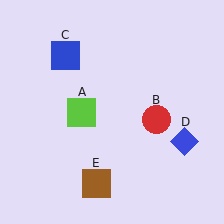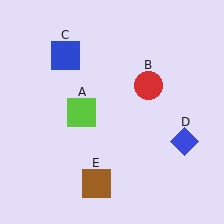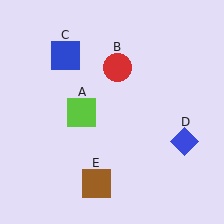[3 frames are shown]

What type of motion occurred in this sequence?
The red circle (object B) rotated counterclockwise around the center of the scene.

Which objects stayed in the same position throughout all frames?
Lime square (object A) and blue square (object C) and blue diamond (object D) and brown square (object E) remained stationary.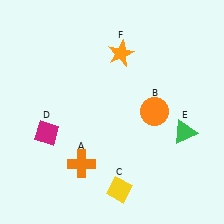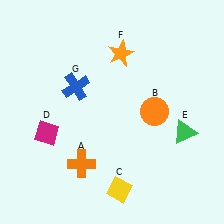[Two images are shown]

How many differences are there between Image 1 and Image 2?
There is 1 difference between the two images.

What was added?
A blue cross (G) was added in Image 2.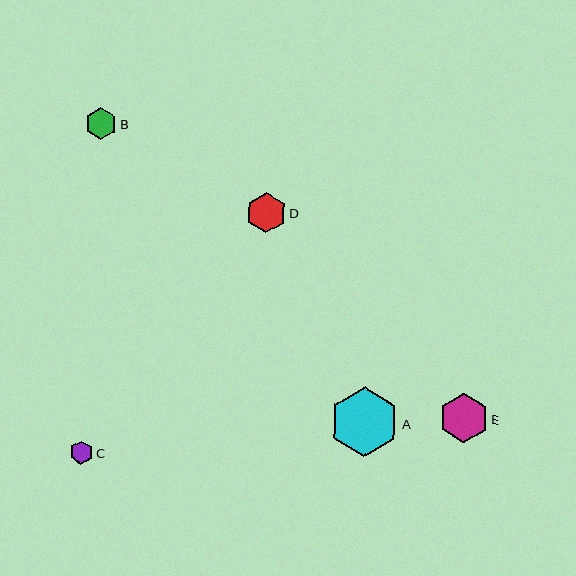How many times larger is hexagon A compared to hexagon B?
Hexagon A is approximately 2.2 times the size of hexagon B.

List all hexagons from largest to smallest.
From largest to smallest: A, E, D, B, C.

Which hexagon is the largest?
Hexagon A is the largest with a size of approximately 69 pixels.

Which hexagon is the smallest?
Hexagon C is the smallest with a size of approximately 23 pixels.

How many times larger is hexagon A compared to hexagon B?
Hexagon A is approximately 2.2 times the size of hexagon B.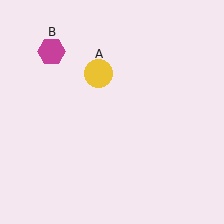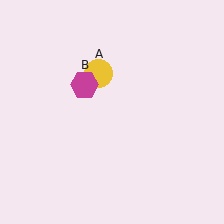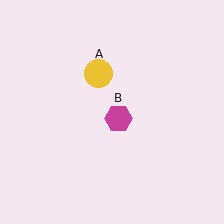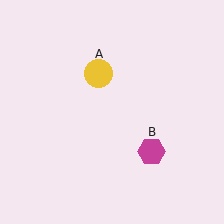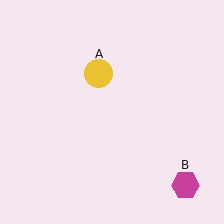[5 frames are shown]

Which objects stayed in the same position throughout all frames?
Yellow circle (object A) remained stationary.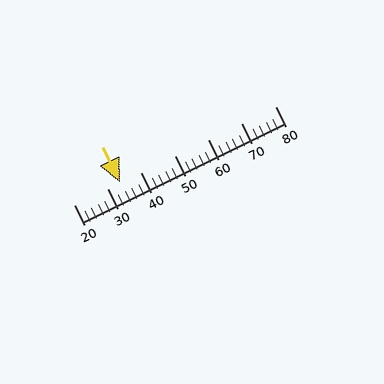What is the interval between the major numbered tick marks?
The major tick marks are spaced 10 units apart.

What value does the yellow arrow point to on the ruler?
The yellow arrow points to approximately 34.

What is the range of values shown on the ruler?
The ruler shows values from 20 to 80.